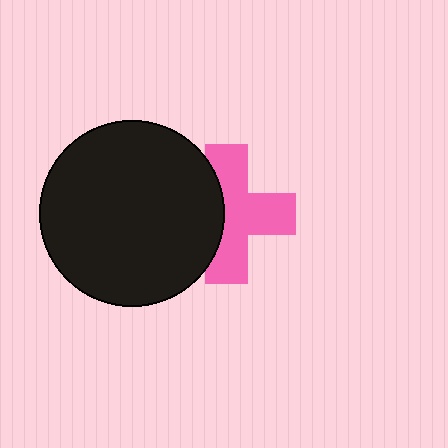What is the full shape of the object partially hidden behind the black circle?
The partially hidden object is a pink cross.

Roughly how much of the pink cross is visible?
About half of it is visible (roughly 64%).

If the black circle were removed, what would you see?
You would see the complete pink cross.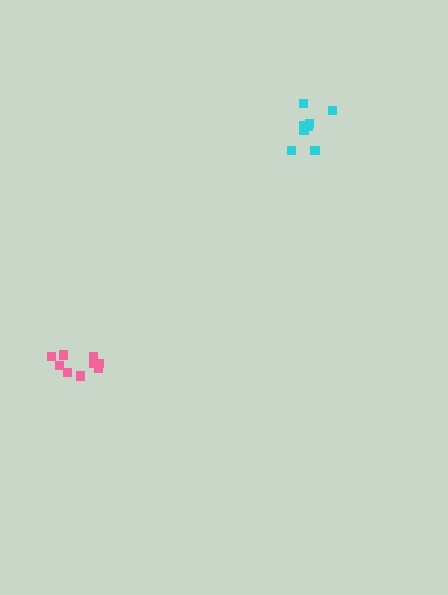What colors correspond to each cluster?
The clusters are colored: cyan, pink.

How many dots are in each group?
Group 1: 8 dots, Group 2: 9 dots (17 total).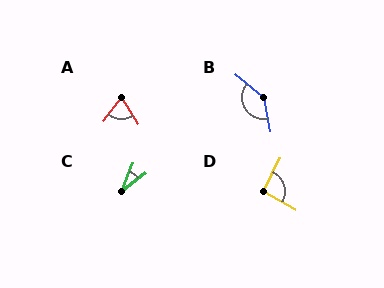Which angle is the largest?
B, at approximately 140 degrees.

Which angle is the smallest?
C, at approximately 31 degrees.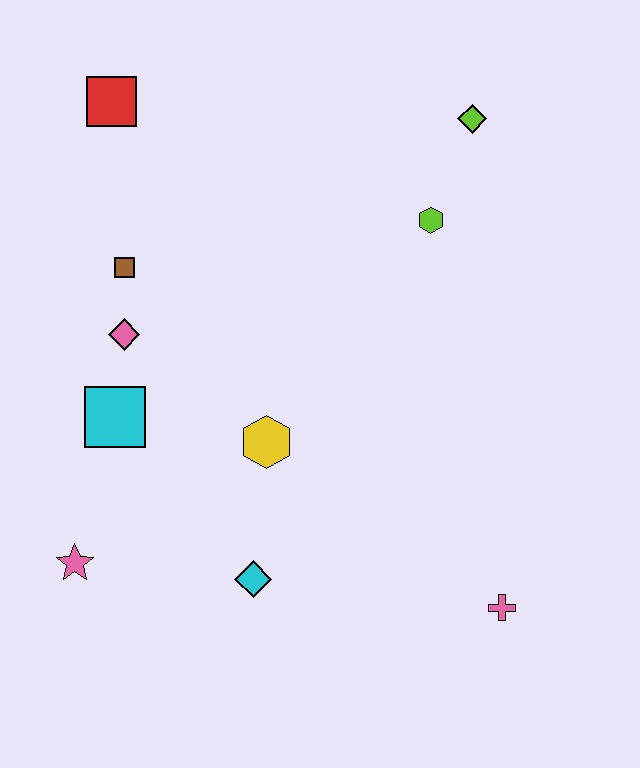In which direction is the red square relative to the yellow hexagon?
The red square is above the yellow hexagon.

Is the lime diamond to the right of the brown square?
Yes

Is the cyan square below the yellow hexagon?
No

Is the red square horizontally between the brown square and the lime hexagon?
No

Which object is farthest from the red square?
The pink cross is farthest from the red square.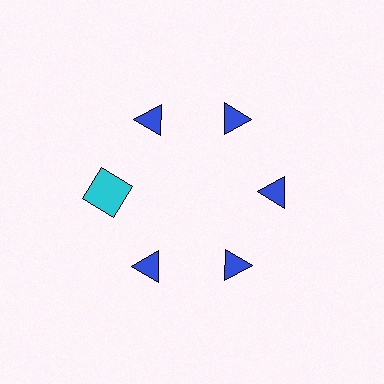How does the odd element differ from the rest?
It differs in both color (cyan instead of blue) and shape (square instead of triangle).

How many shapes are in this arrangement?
There are 6 shapes arranged in a ring pattern.